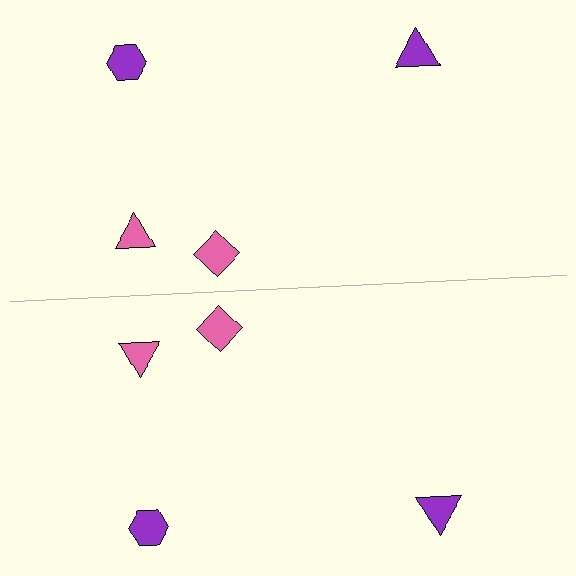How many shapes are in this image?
There are 8 shapes in this image.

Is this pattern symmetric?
Yes, this pattern has bilateral (reflection) symmetry.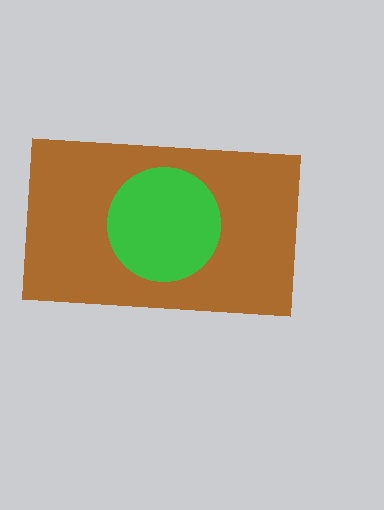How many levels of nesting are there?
2.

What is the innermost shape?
The green circle.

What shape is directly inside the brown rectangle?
The green circle.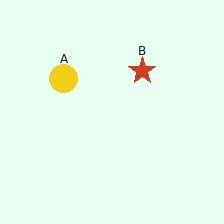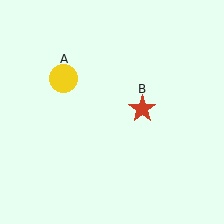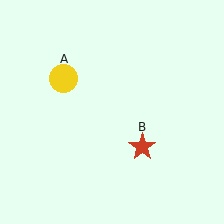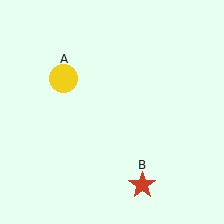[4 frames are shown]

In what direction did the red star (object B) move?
The red star (object B) moved down.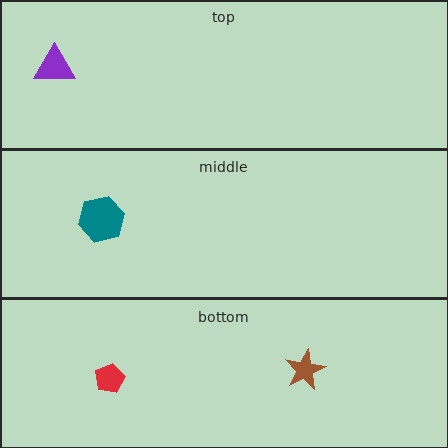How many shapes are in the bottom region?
2.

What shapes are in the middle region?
The teal hexagon.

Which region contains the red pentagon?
The bottom region.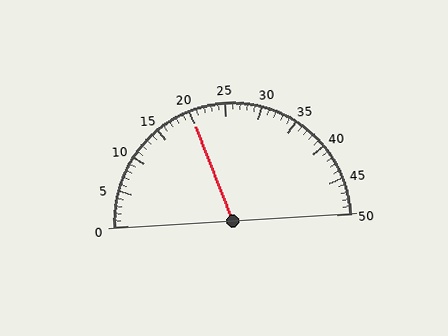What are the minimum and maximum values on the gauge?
The gauge ranges from 0 to 50.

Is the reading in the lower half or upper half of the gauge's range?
The reading is in the lower half of the range (0 to 50).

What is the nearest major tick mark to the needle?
The nearest major tick mark is 20.